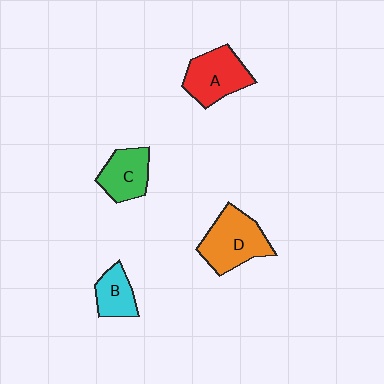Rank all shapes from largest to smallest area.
From largest to smallest: D (orange), A (red), C (green), B (cyan).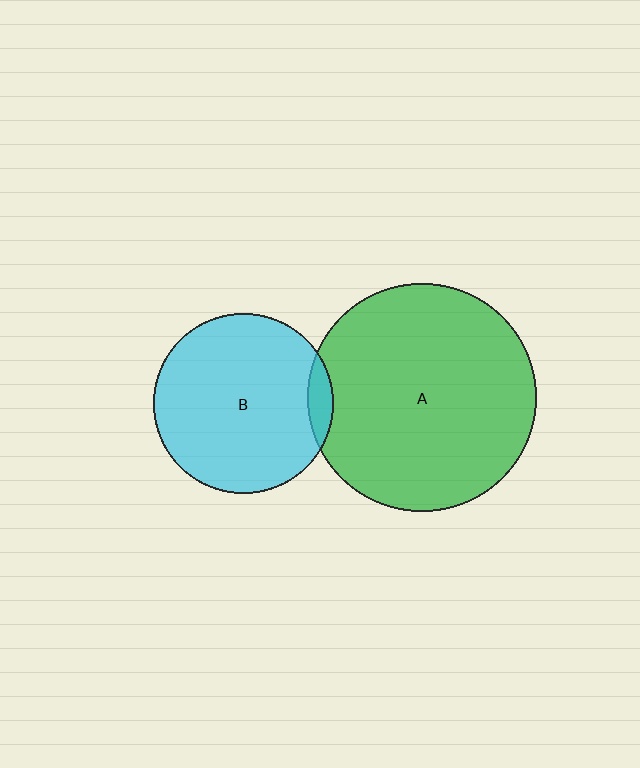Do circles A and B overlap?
Yes.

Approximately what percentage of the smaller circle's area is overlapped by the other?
Approximately 5%.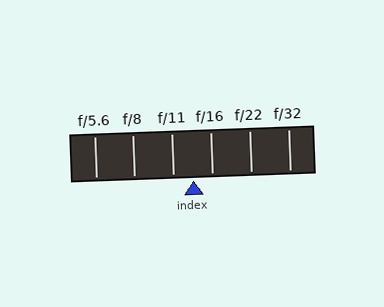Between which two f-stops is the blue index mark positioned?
The index mark is between f/11 and f/16.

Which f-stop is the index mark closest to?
The index mark is closest to f/16.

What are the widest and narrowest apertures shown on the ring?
The widest aperture shown is f/5.6 and the narrowest is f/32.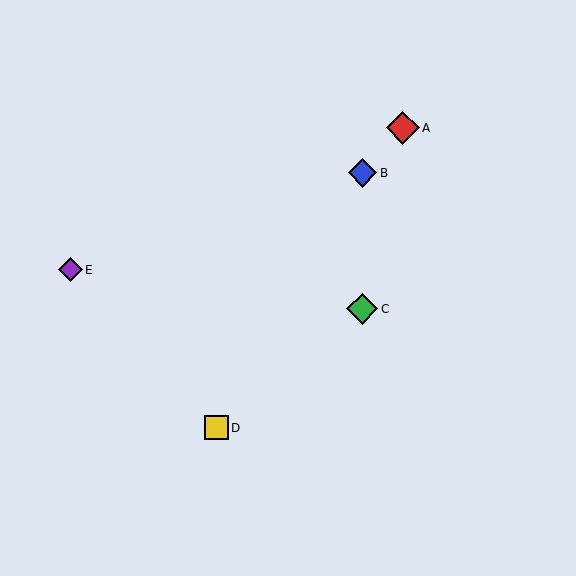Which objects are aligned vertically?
Objects B, C are aligned vertically.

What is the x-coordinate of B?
Object B is at x≈362.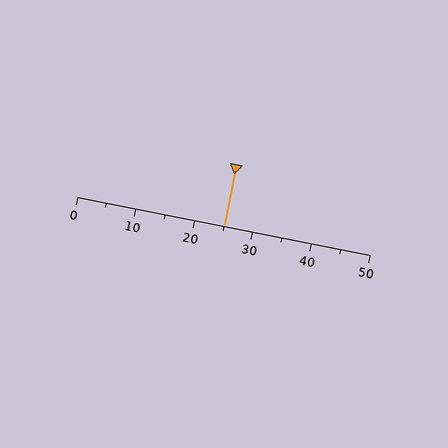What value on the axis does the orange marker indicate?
The marker indicates approximately 25.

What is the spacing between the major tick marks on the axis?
The major ticks are spaced 10 apart.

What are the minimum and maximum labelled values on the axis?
The axis runs from 0 to 50.